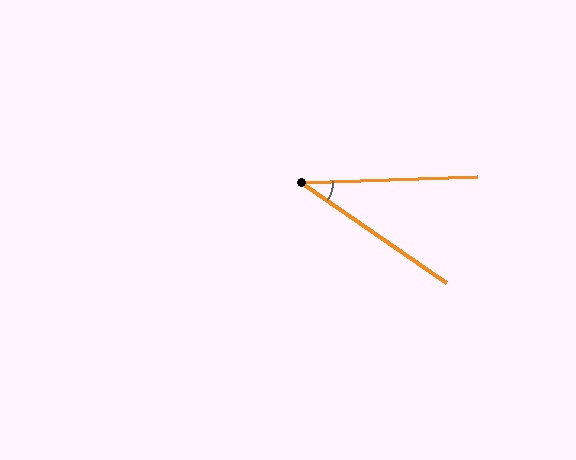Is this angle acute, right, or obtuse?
It is acute.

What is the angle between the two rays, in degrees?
Approximately 37 degrees.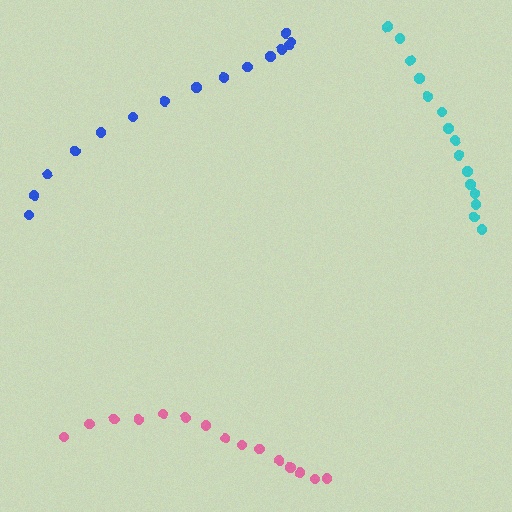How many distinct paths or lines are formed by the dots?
There are 3 distinct paths.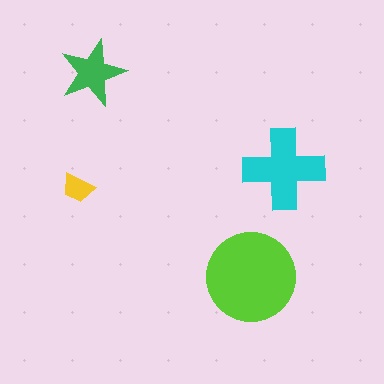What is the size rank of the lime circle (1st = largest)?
1st.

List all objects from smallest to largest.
The yellow trapezoid, the green star, the cyan cross, the lime circle.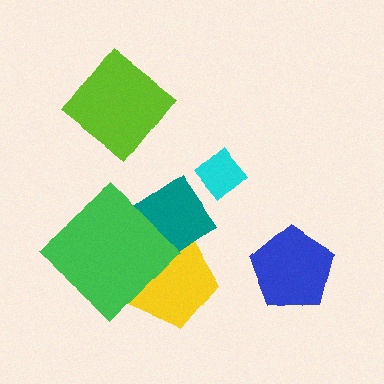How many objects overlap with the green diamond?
2 objects overlap with the green diamond.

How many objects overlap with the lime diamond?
0 objects overlap with the lime diamond.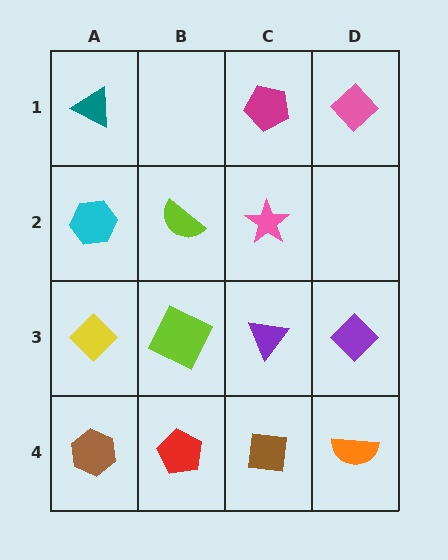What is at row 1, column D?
A pink diamond.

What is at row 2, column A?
A cyan hexagon.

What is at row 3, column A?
A yellow diamond.